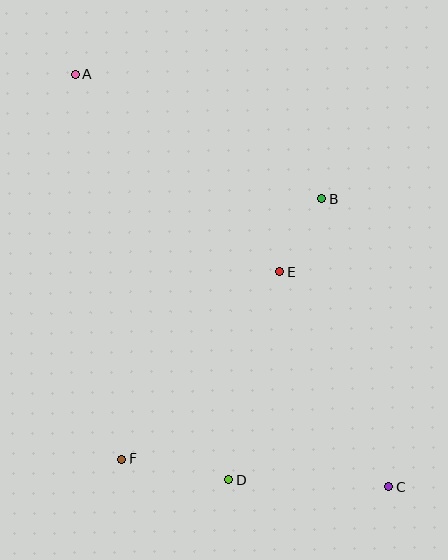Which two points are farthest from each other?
Points A and C are farthest from each other.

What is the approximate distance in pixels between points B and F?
The distance between B and F is approximately 328 pixels.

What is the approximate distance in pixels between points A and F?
The distance between A and F is approximately 387 pixels.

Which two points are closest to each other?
Points B and E are closest to each other.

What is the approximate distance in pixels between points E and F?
The distance between E and F is approximately 245 pixels.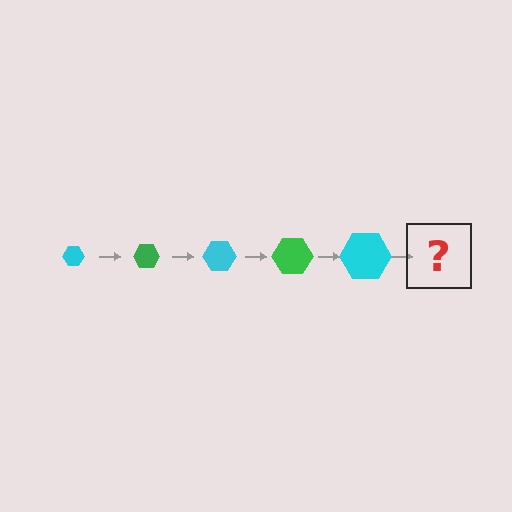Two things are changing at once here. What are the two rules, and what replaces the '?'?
The two rules are that the hexagon grows larger each step and the color cycles through cyan and green. The '?' should be a green hexagon, larger than the previous one.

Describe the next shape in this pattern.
It should be a green hexagon, larger than the previous one.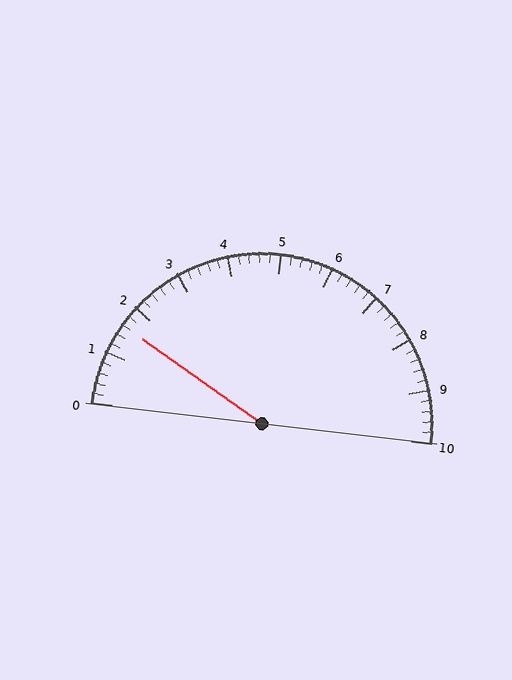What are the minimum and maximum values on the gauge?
The gauge ranges from 0 to 10.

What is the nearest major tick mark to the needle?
The nearest major tick mark is 2.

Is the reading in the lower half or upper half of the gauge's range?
The reading is in the lower half of the range (0 to 10).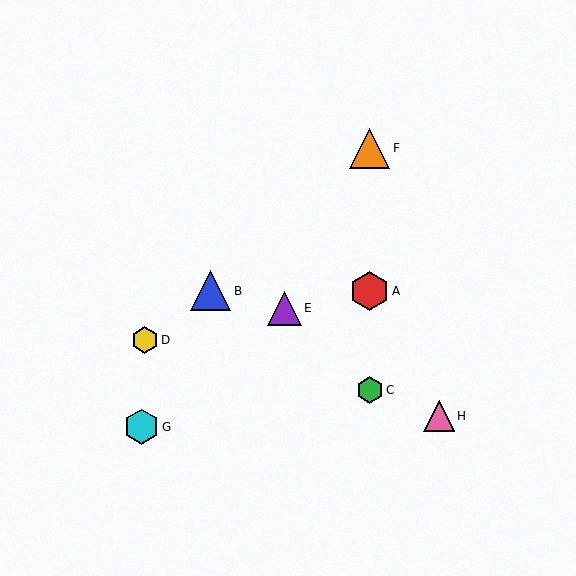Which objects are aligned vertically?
Objects A, C, F are aligned vertically.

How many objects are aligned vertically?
3 objects (A, C, F) are aligned vertically.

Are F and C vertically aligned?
Yes, both are at x≈370.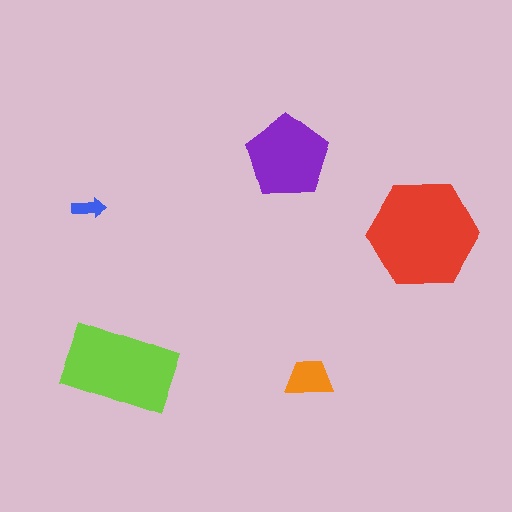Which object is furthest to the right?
The red hexagon is rightmost.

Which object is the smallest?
The blue arrow.